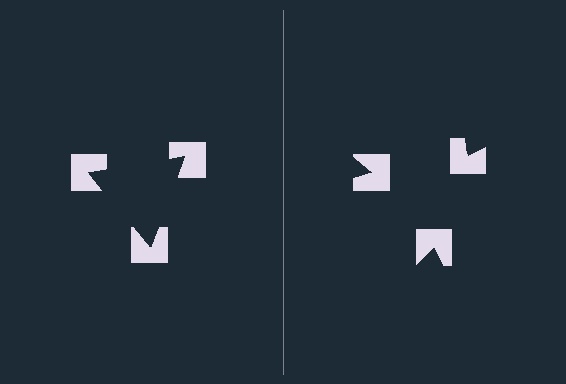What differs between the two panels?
The notched squares are positioned identically on both sides; only the wedge orientations differ. On the left they align to a triangle; on the right they are misaligned.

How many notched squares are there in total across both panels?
6 — 3 on each side.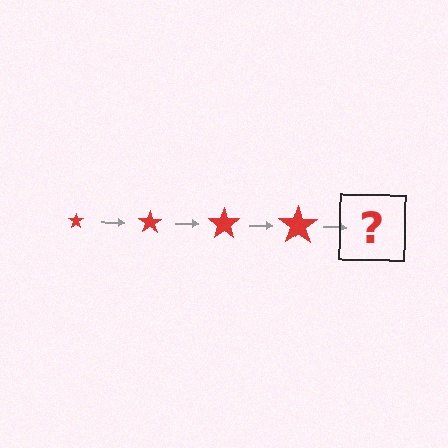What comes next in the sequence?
The next element should be a red star, larger than the previous one.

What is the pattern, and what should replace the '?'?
The pattern is that the star gets progressively larger each step. The '?' should be a red star, larger than the previous one.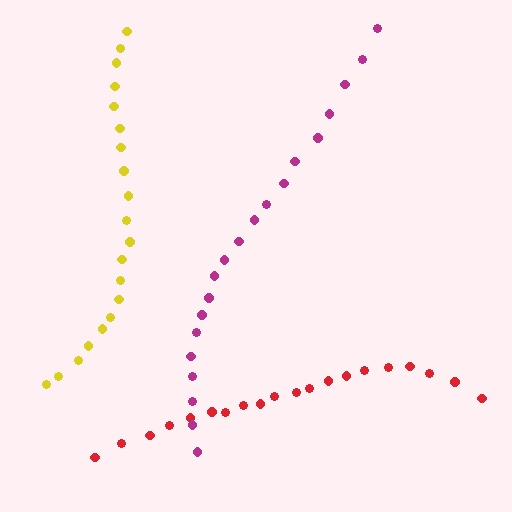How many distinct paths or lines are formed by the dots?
There are 3 distinct paths.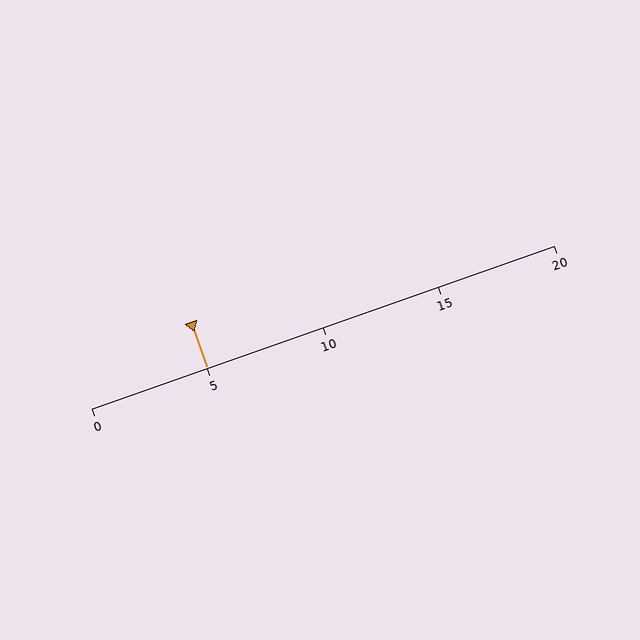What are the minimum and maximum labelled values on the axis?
The axis runs from 0 to 20.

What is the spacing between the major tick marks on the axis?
The major ticks are spaced 5 apart.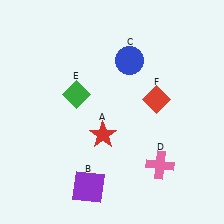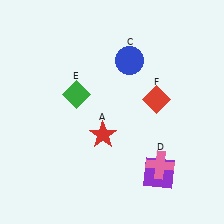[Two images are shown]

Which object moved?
The purple square (B) moved right.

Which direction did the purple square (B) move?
The purple square (B) moved right.